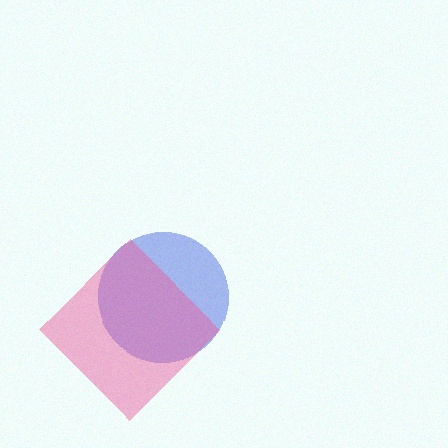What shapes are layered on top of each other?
The layered shapes are: a blue circle, a pink diamond.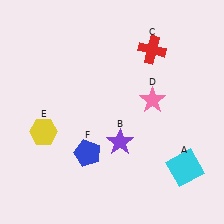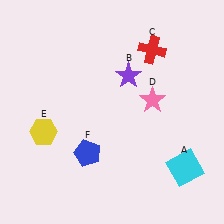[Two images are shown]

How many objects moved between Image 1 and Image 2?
1 object moved between the two images.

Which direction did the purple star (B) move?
The purple star (B) moved up.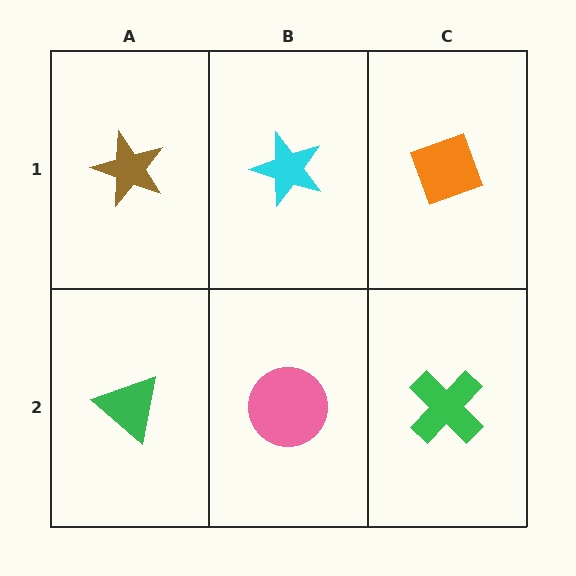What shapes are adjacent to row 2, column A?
A brown star (row 1, column A), a pink circle (row 2, column B).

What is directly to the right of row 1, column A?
A cyan star.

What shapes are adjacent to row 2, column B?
A cyan star (row 1, column B), a green triangle (row 2, column A), a green cross (row 2, column C).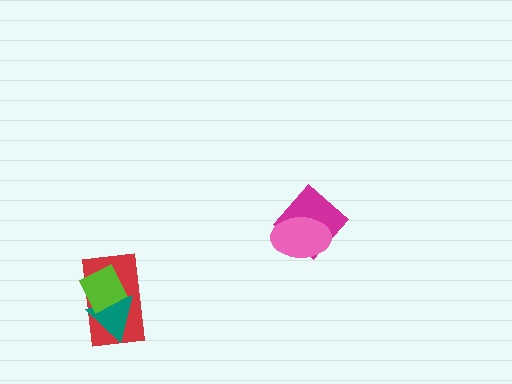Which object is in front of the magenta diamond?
The pink ellipse is in front of the magenta diamond.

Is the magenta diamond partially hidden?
Yes, it is partially covered by another shape.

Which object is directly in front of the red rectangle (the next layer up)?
The teal triangle is directly in front of the red rectangle.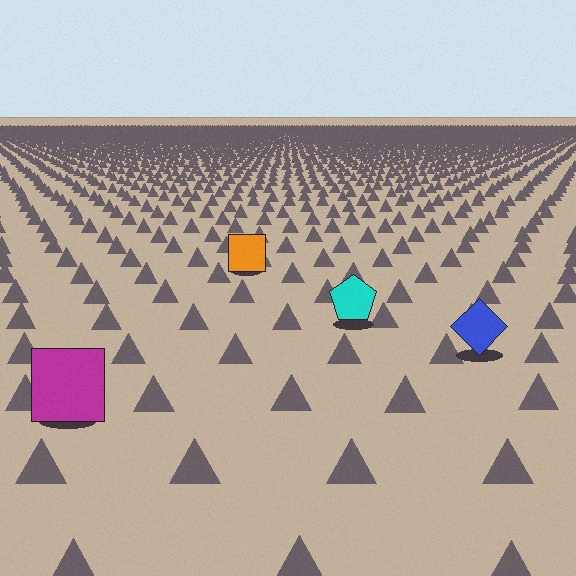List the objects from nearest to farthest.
From nearest to farthest: the magenta square, the blue diamond, the cyan pentagon, the orange square.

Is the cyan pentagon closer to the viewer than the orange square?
Yes. The cyan pentagon is closer — you can tell from the texture gradient: the ground texture is coarser near it.